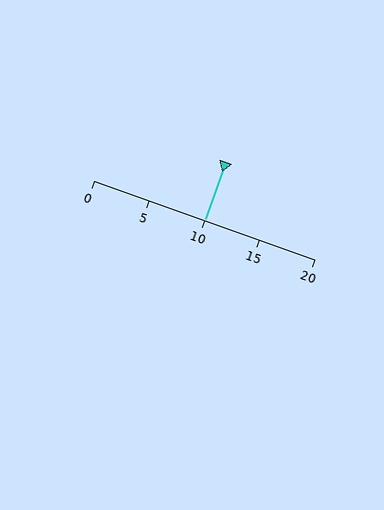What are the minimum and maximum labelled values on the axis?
The axis runs from 0 to 20.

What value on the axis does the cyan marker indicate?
The marker indicates approximately 10.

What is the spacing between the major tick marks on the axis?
The major ticks are spaced 5 apart.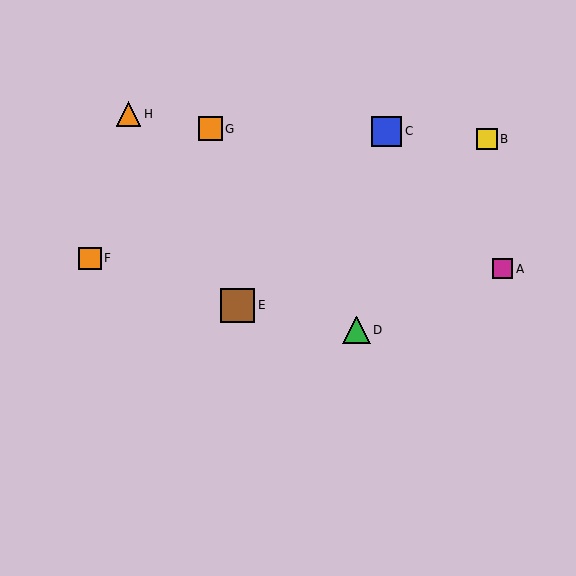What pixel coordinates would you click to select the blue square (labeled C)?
Click at (387, 131) to select the blue square C.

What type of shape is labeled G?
Shape G is an orange square.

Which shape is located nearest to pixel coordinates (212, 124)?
The orange square (labeled G) at (211, 129) is nearest to that location.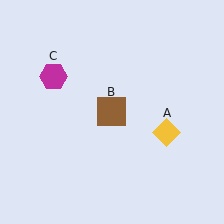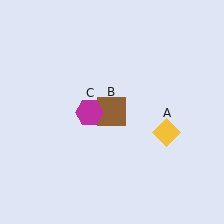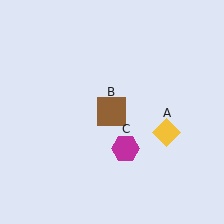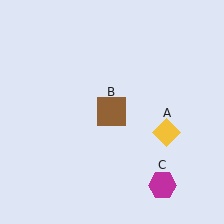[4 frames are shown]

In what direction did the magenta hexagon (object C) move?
The magenta hexagon (object C) moved down and to the right.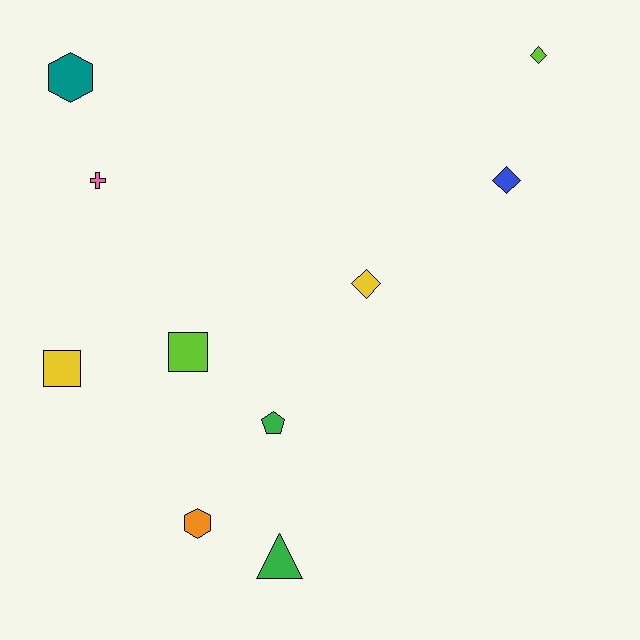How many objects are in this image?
There are 10 objects.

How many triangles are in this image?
There is 1 triangle.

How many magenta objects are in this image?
There are no magenta objects.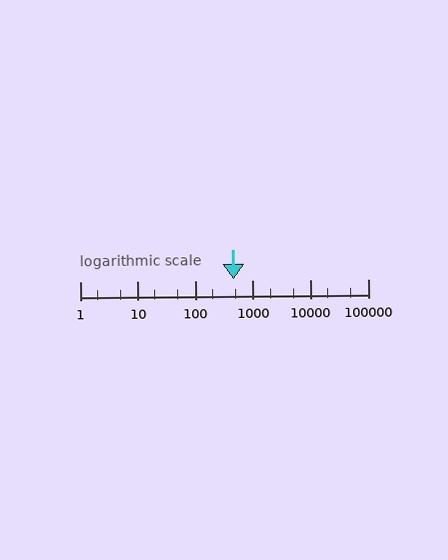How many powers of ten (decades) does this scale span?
The scale spans 5 decades, from 1 to 100000.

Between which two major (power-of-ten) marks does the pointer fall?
The pointer is between 100 and 1000.